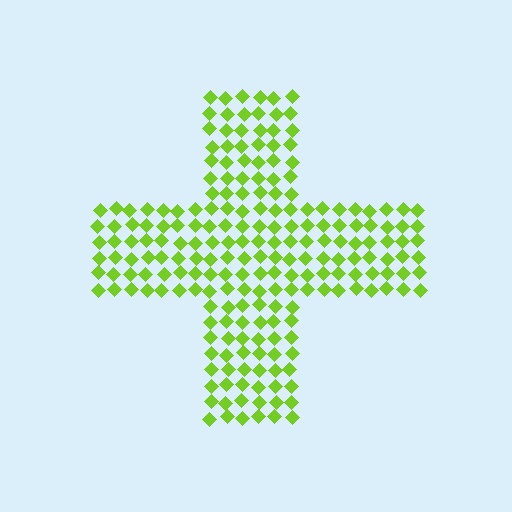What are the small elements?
The small elements are diamonds.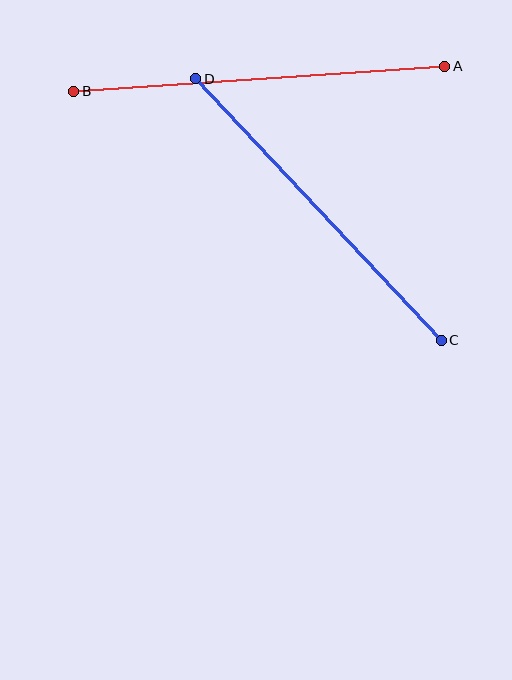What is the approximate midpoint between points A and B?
The midpoint is at approximately (259, 79) pixels.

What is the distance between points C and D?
The distance is approximately 358 pixels.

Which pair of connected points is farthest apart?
Points A and B are farthest apart.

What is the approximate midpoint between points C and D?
The midpoint is at approximately (319, 209) pixels.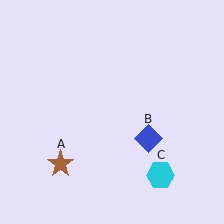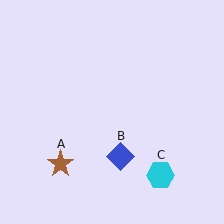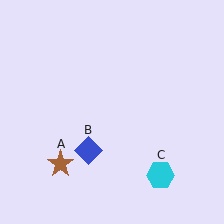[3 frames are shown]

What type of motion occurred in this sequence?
The blue diamond (object B) rotated clockwise around the center of the scene.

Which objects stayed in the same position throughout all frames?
Brown star (object A) and cyan hexagon (object C) remained stationary.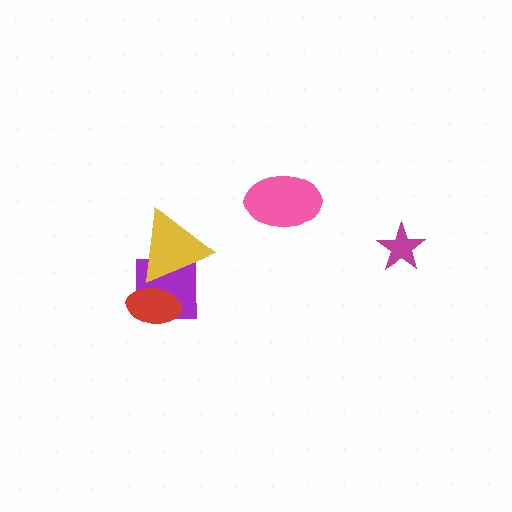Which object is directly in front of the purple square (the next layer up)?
The red ellipse is directly in front of the purple square.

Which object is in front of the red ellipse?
The yellow triangle is in front of the red ellipse.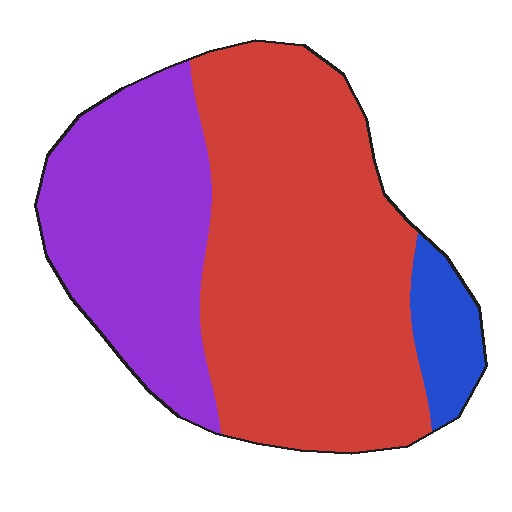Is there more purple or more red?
Red.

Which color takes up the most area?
Red, at roughly 60%.